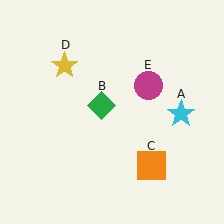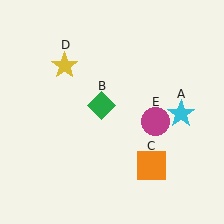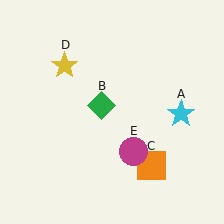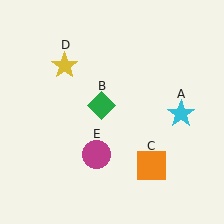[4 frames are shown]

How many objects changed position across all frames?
1 object changed position: magenta circle (object E).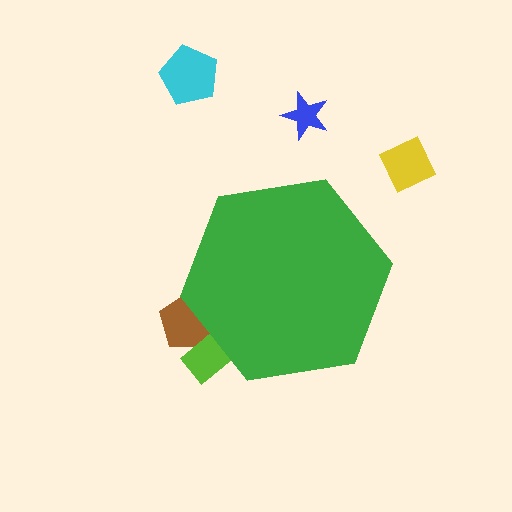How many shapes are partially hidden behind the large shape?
2 shapes are partially hidden.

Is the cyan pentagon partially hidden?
No, the cyan pentagon is fully visible.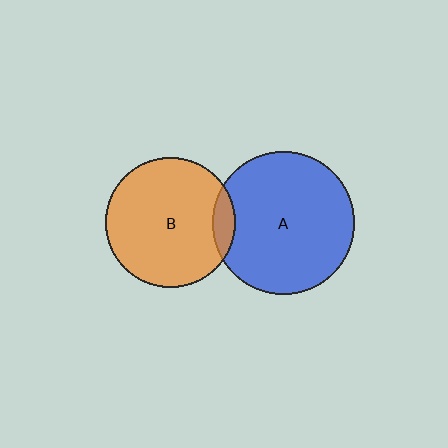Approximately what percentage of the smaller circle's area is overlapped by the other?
Approximately 10%.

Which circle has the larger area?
Circle A (blue).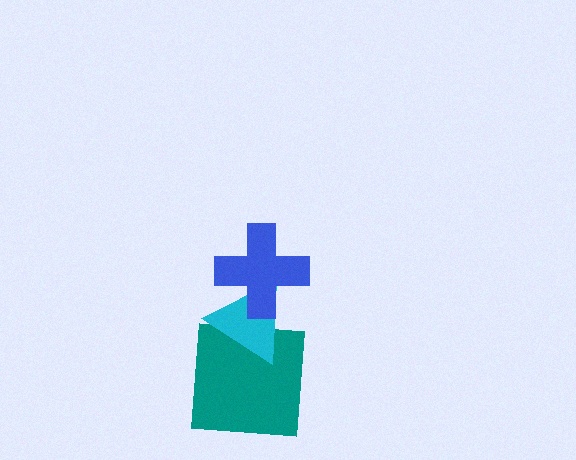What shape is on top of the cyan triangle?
The blue cross is on top of the cyan triangle.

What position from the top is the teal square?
The teal square is 3rd from the top.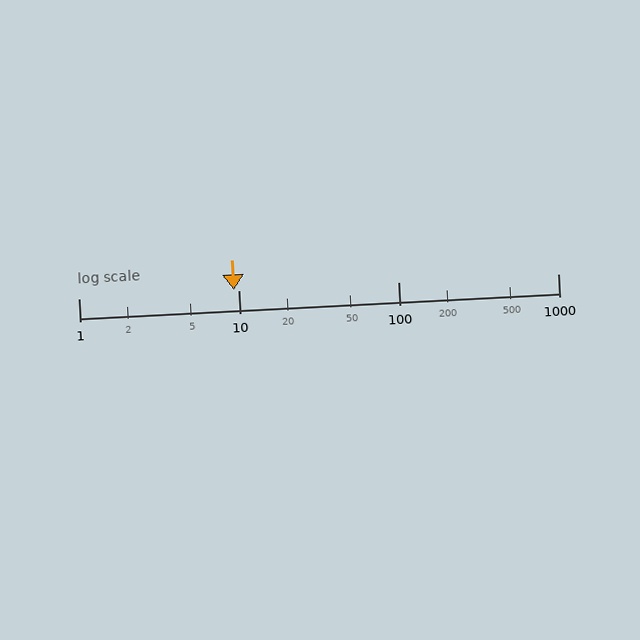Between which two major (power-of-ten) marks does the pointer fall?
The pointer is between 1 and 10.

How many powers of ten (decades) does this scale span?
The scale spans 3 decades, from 1 to 1000.